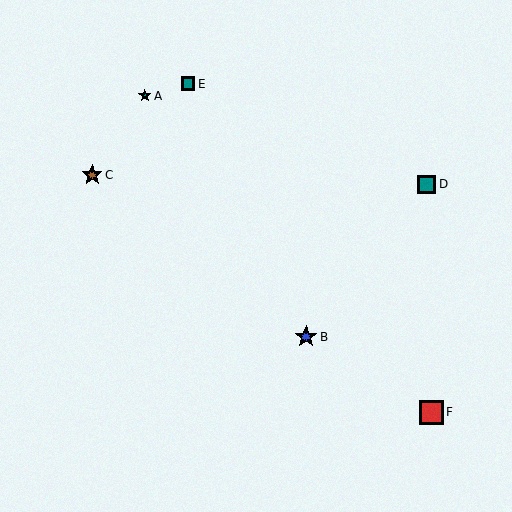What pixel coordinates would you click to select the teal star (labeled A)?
Click at (145, 96) to select the teal star A.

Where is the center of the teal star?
The center of the teal star is at (145, 96).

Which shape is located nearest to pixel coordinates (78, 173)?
The brown star (labeled C) at (92, 175) is nearest to that location.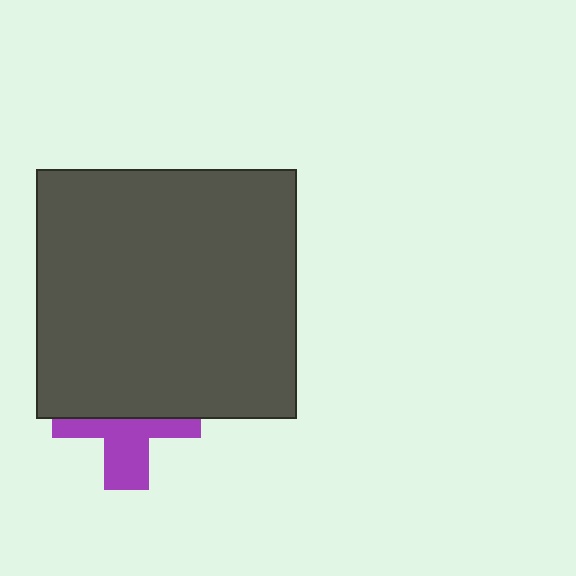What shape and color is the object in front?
The object in front is a dark gray rectangle.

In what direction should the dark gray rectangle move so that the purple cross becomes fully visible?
The dark gray rectangle should move up. That is the shortest direction to clear the overlap and leave the purple cross fully visible.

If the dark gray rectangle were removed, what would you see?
You would see the complete purple cross.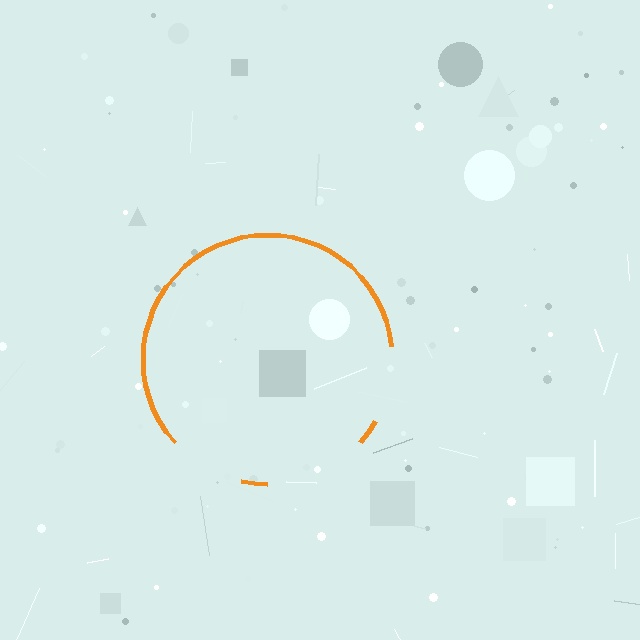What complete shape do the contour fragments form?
The contour fragments form a circle.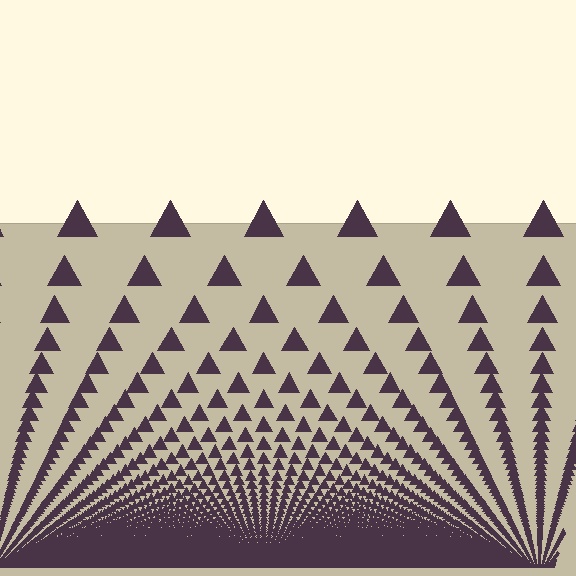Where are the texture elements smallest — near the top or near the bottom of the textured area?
Near the bottom.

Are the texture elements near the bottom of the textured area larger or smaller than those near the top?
Smaller. The gradient is inverted — elements near the bottom are smaller and denser.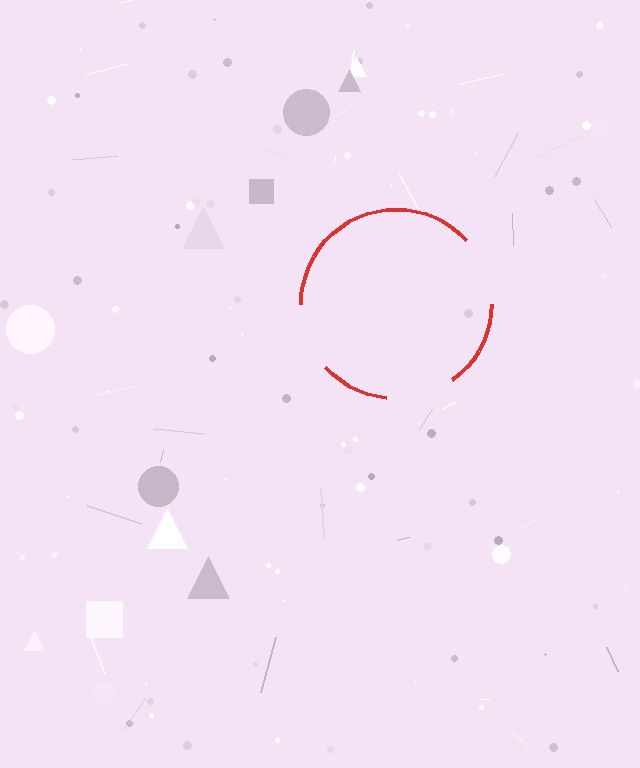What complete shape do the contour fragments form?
The contour fragments form a circle.